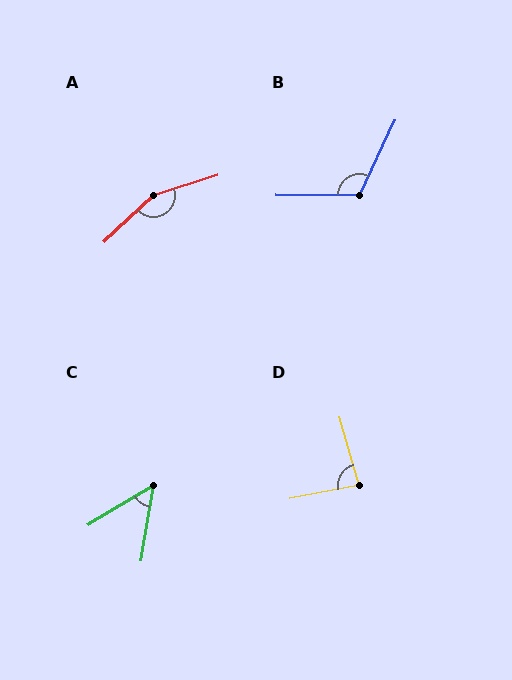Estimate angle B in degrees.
Approximately 115 degrees.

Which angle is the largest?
A, at approximately 155 degrees.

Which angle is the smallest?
C, at approximately 49 degrees.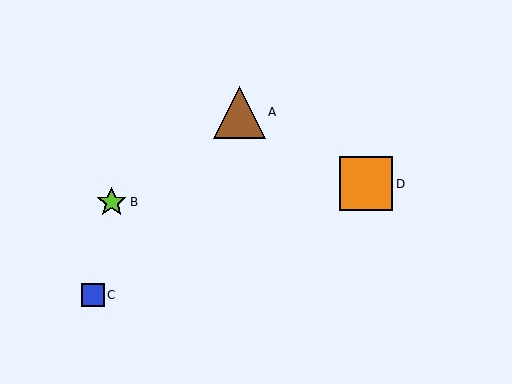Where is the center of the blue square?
The center of the blue square is at (93, 295).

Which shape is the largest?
The orange square (labeled D) is the largest.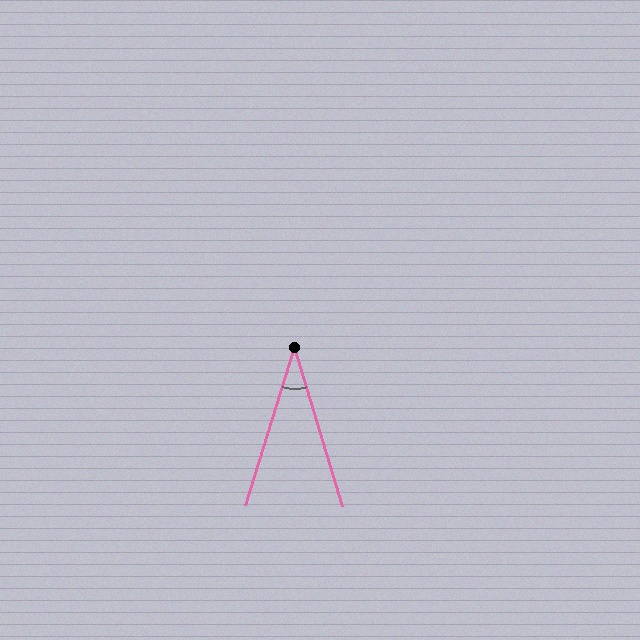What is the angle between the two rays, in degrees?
Approximately 34 degrees.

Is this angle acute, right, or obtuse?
It is acute.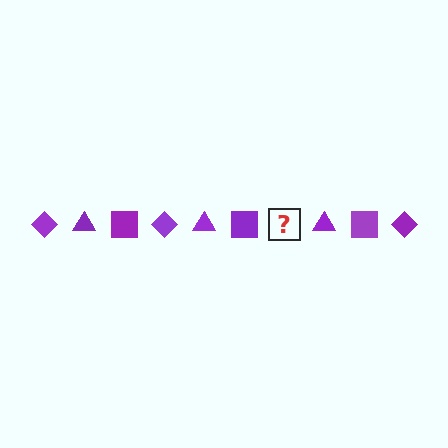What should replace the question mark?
The question mark should be replaced with a purple diamond.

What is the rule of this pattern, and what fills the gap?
The rule is that the pattern cycles through diamond, triangle, square shapes in purple. The gap should be filled with a purple diamond.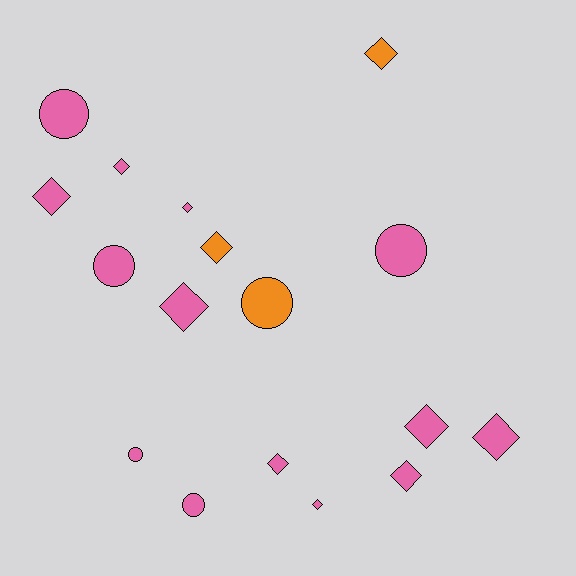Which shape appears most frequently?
Diamond, with 11 objects.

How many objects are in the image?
There are 17 objects.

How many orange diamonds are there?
There are 2 orange diamonds.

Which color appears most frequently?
Pink, with 14 objects.